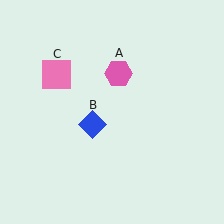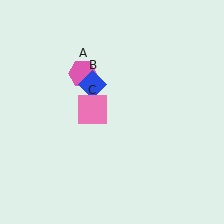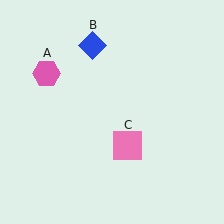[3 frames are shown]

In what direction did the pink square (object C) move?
The pink square (object C) moved down and to the right.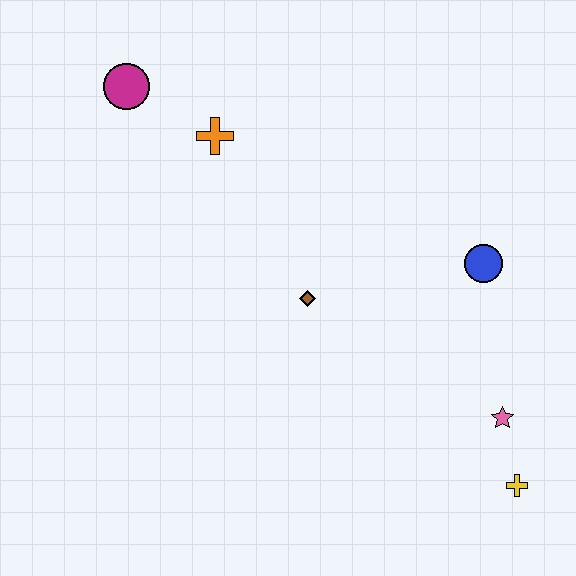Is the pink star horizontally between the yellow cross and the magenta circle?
Yes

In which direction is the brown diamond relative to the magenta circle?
The brown diamond is below the magenta circle.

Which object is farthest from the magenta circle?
The yellow cross is farthest from the magenta circle.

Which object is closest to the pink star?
The yellow cross is closest to the pink star.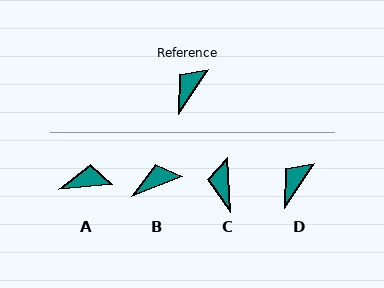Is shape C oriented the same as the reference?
No, it is off by about 36 degrees.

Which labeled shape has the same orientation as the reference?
D.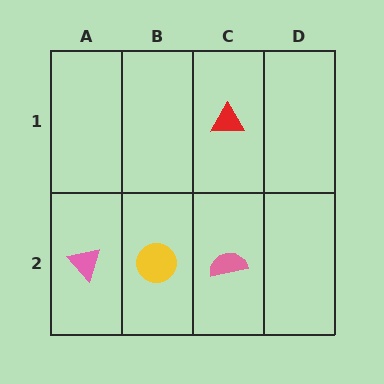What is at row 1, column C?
A red triangle.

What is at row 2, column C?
A pink semicircle.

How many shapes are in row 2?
3 shapes.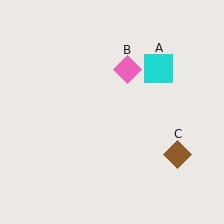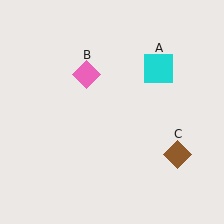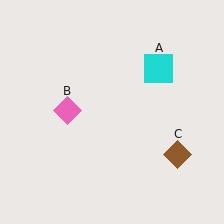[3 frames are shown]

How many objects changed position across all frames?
1 object changed position: pink diamond (object B).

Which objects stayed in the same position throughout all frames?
Cyan square (object A) and brown diamond (object C) remained stationary.